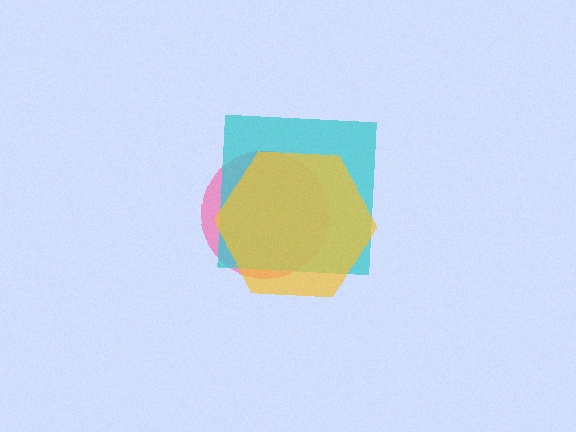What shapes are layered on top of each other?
The layered shapes are: a pink circle, a cyan square, a yellow hexagon.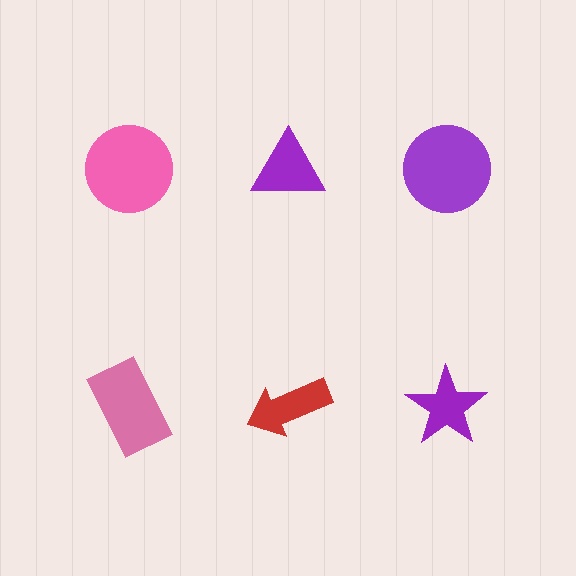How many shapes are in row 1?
3 shapes.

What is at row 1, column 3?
A purple circle.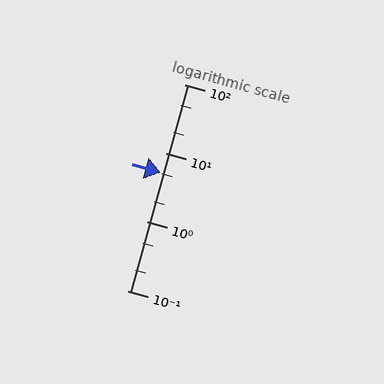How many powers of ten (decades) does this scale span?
The scale spans 3 decades, from 0.1 to 100.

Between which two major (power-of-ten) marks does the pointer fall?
The pointer is between 1 and 10.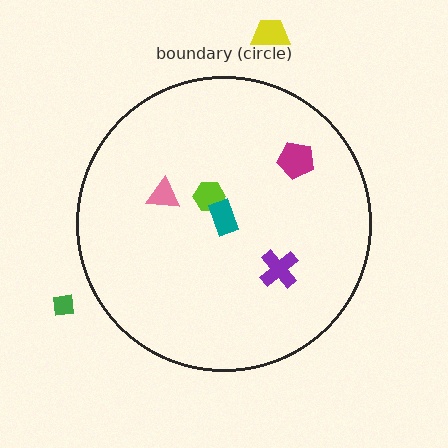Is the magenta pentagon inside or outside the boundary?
Inside.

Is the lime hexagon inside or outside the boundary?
Inside.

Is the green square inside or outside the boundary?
Outside.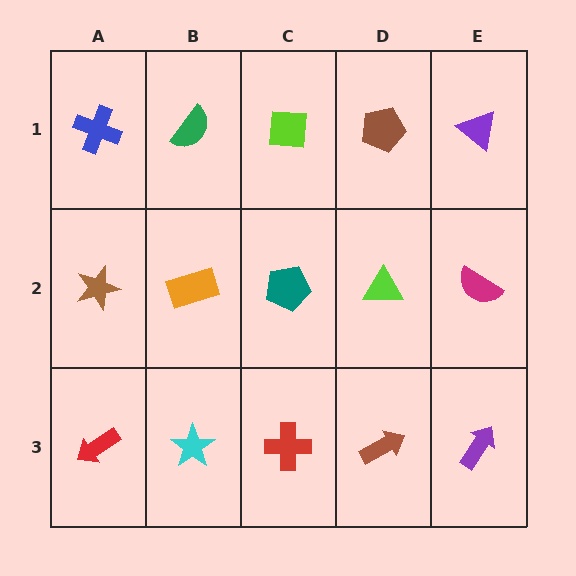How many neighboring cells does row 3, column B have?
3.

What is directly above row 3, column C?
A teal pentagon.